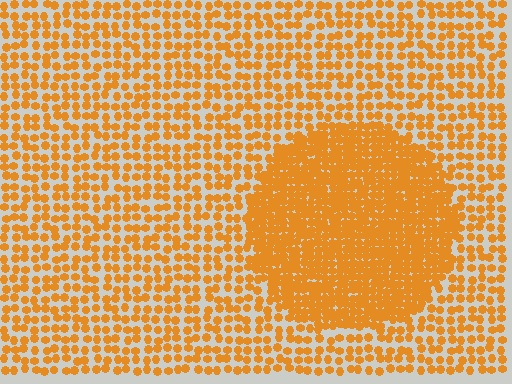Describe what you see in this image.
The image contains small orange elements arranged at two different densities. A circle-shaped region is visible where the elements are more densely packed than the surrounding area.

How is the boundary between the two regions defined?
The boundary is defined by a change in element density (approximately 2.2x ratio). All elements are the same color, size, and shape.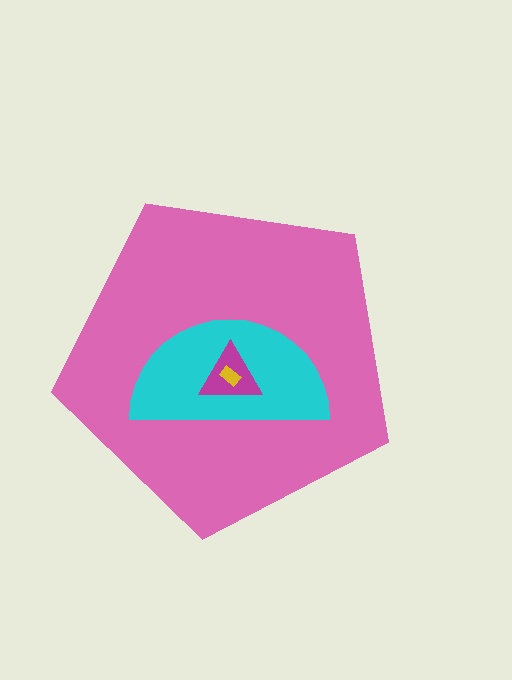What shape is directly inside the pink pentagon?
The cyan semicircle.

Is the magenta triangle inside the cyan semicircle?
Yes.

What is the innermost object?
The yellow rectangle.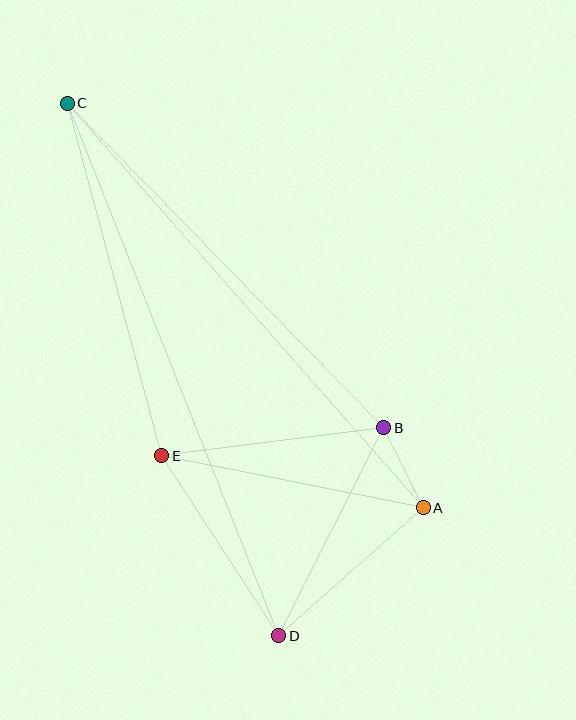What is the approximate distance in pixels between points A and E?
The distance between A and E is approximately 267 pixels.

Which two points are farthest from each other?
Points C and D are farthest from each other.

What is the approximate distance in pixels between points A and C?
The distance between A and C is approximately 539 pixels.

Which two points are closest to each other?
Points A and B are closest to each other.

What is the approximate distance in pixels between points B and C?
The distance between B and C is approximately 453 pixels.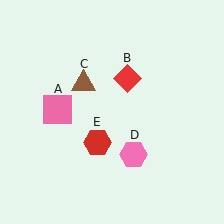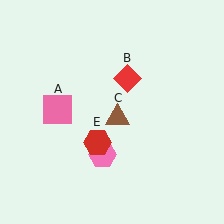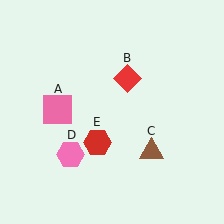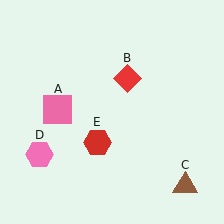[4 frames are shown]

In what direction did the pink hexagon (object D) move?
The pink hexagon (object D) moved left.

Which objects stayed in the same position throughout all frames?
Pink square (object A) and red diamond (object B) and red hexagon (object E) remained stationary.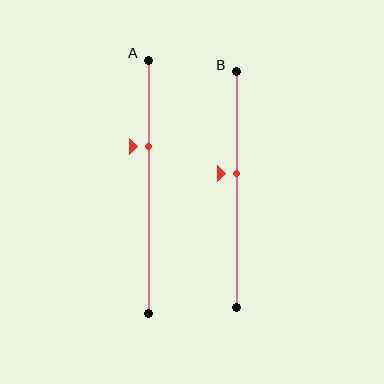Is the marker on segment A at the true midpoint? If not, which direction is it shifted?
No, the marker on segment A is shifted upward by about 16% of the segment length.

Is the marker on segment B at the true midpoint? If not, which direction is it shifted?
No, the marker on segment B is shifted upward by about 7% of the segment length.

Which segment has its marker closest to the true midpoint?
Segment B has its marker closest to the true midpoint.